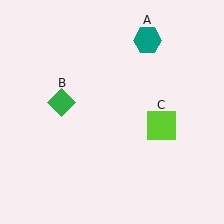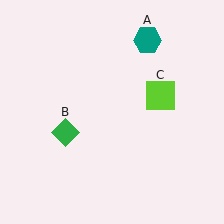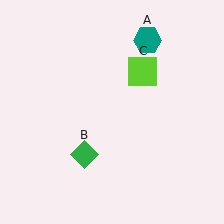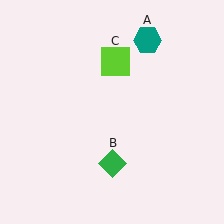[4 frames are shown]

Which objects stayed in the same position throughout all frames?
Teal hexagon (object A) remained stationary.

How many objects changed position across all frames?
2 objects changed position: green diamond (object B), lime square (object C).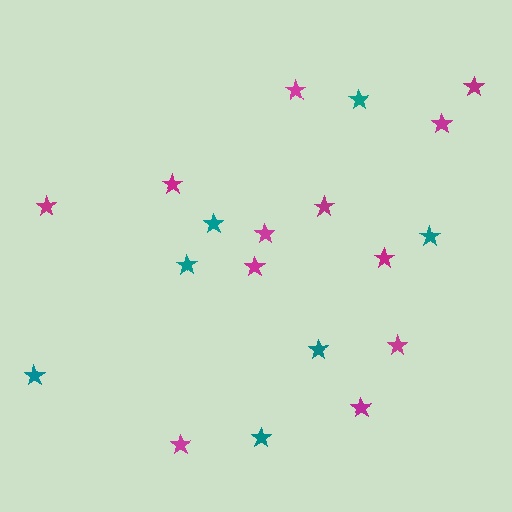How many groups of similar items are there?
There are 2 groups: one group of magenta stars (12) and one group of teal stars (7).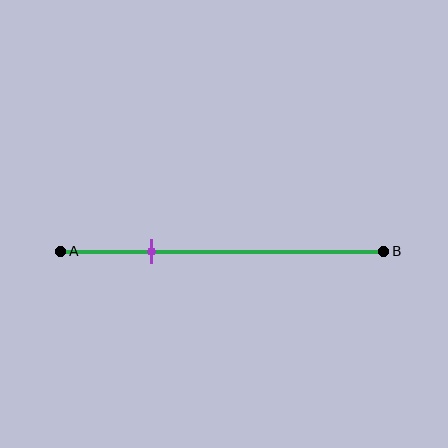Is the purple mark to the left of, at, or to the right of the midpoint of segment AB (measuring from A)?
The purple mark is to the left of the midpoint of segment AB.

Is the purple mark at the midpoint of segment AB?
No, the mark is at about 30% from A, not at the 50% midpoint.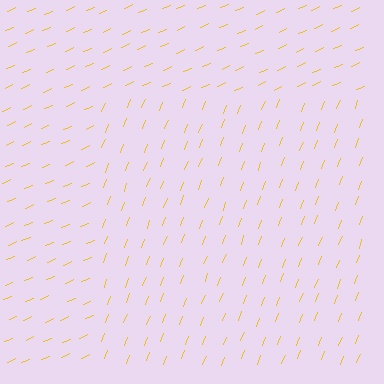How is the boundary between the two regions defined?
The boundary is defined purely by a change in line orientation (approximately 45 degrees difference). All lines are the same color and thickness.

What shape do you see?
I see a rectangle.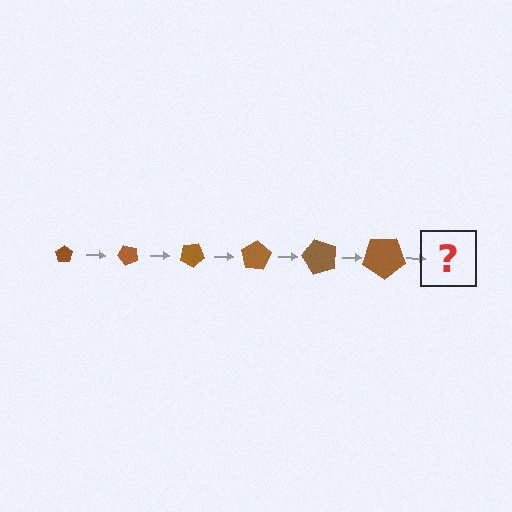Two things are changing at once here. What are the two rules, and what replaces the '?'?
The two rules are that the pentagon grows larger each step and it rotates 50 degrees each step. The '?' should be a pentagon, larger than the previous one and rotated 300 degrees from the start.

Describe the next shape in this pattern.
It should be a pentagon, larger than the previous one and rotated 300 degrees from the start.